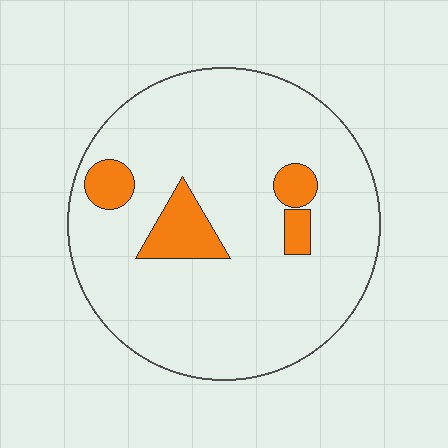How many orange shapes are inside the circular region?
4.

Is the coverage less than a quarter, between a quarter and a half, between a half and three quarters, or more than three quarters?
Less than a quarter.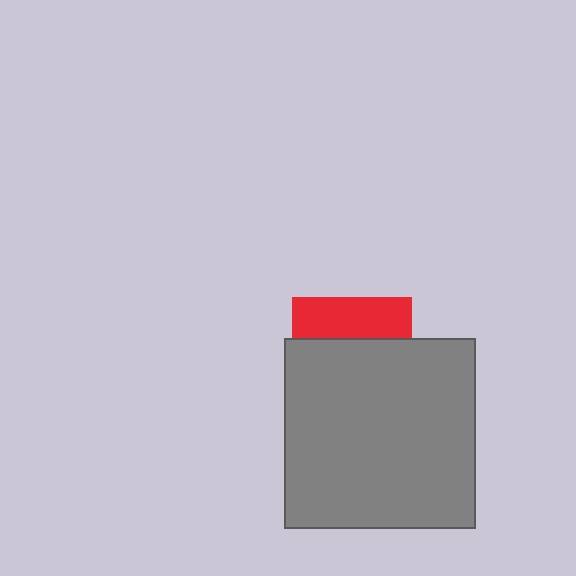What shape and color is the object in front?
The object in front is a gray square.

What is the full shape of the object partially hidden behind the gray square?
The partially hidden object is a red square.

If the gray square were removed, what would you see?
You would see the complete red square.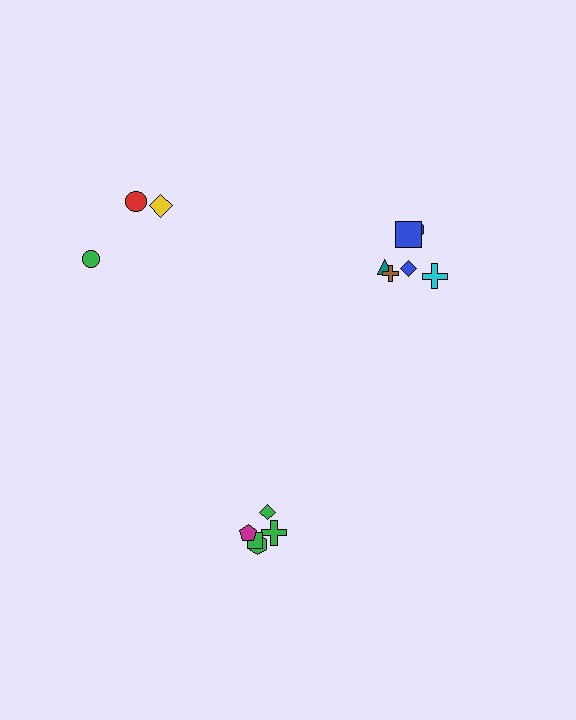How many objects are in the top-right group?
There are 6 objects.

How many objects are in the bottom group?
There are 5 objects.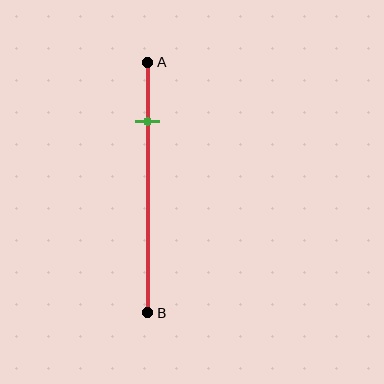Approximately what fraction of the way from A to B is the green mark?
The green mark is approximately 25% of the way from A to B.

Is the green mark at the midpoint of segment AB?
No, the mark is at about 25% from A, not at the 50% midpoint.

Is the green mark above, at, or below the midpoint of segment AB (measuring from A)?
The green mark is above the midpoint of segment AB.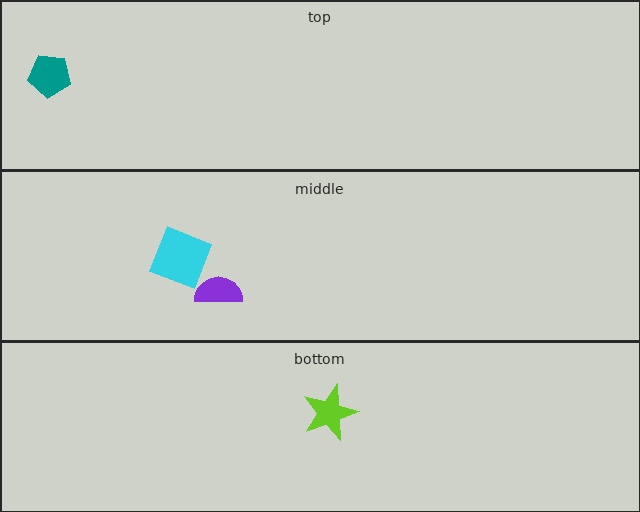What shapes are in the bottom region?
The lime star.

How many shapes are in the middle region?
2.